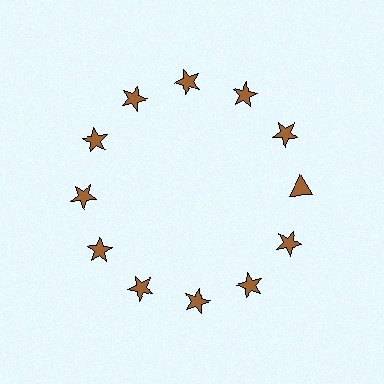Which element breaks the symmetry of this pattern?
The brown triangle at roughly the 3 o'clock position breaks the symmetry. All other shapes are brown stars.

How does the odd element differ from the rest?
It has a different shape: triangle instead of star.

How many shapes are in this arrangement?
There are 12 shapes arranged in a ring pattern.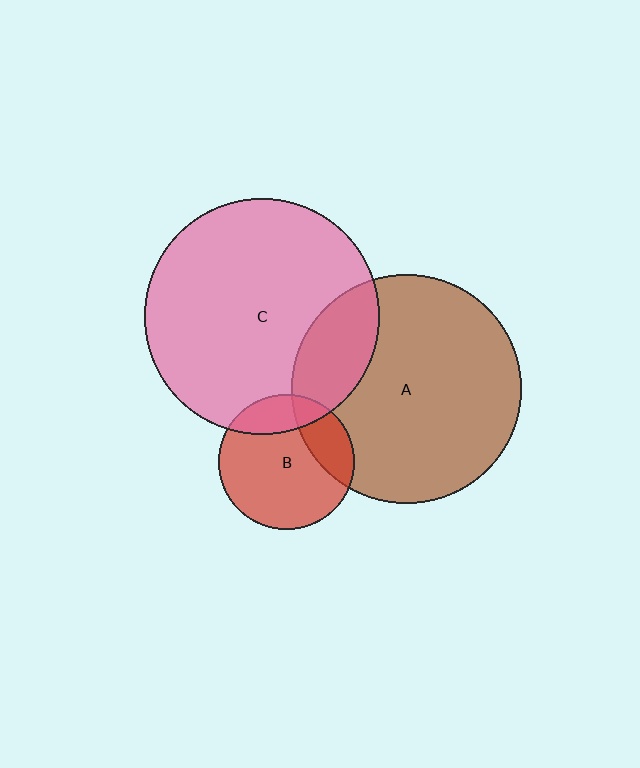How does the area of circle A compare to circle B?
Approximately 2.9 times.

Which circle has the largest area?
Circle C (pink).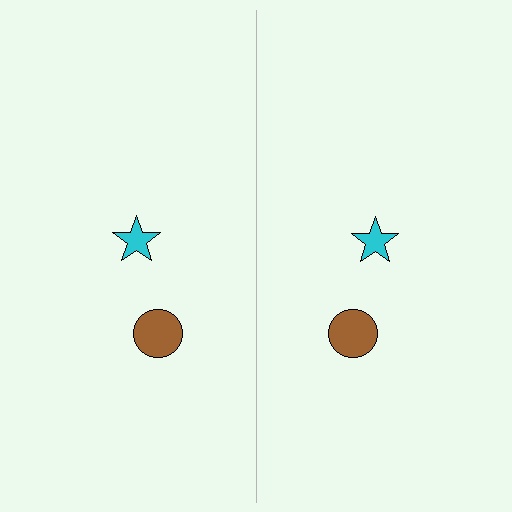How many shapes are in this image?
There are 4 shapes in this image.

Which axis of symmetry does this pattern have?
The pattern has a vertical axis of symmetry running through the center of the image.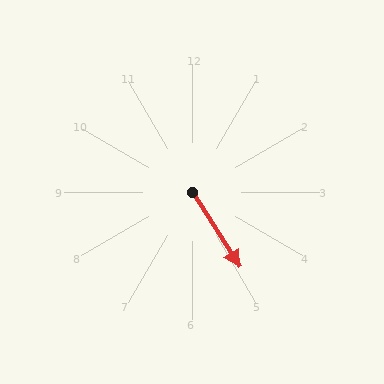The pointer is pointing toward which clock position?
Roughly 5 o'clock.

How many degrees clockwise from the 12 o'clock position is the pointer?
Approximately 147 degrees.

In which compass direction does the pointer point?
Southeast.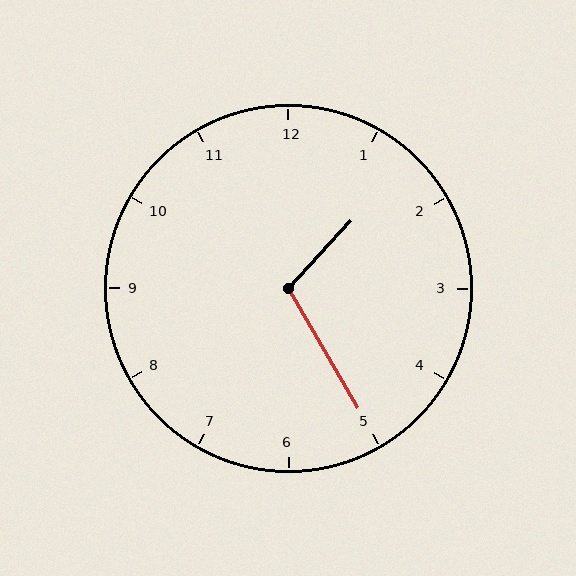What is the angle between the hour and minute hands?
Approximately 108 degrees.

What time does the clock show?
1:25.